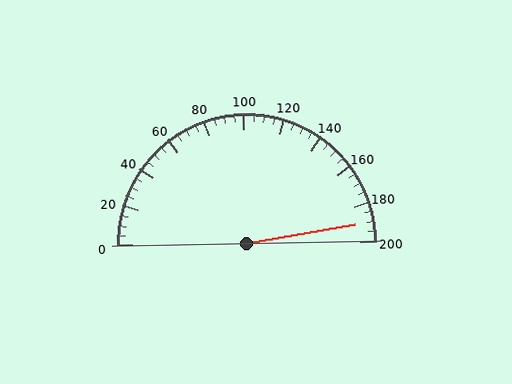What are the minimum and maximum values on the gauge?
The gauge ranges from 0 to 200.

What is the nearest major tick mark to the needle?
The nearest major tick mark is 200.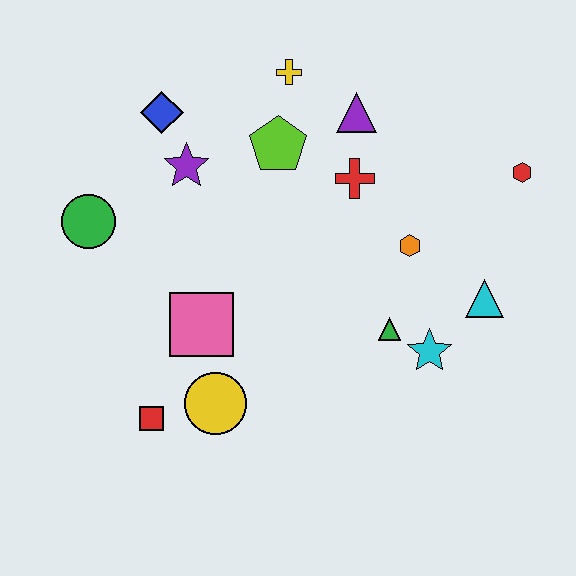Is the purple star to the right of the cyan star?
No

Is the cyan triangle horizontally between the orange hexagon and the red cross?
No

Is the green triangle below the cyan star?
No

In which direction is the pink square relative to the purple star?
The pink square is below the purple star.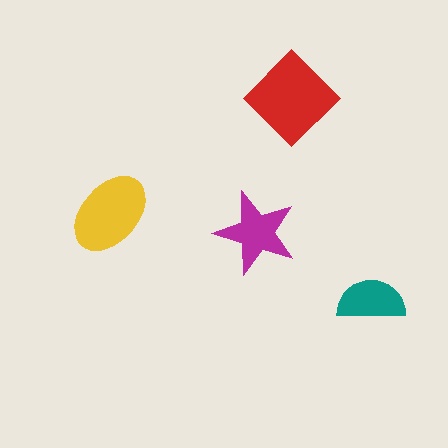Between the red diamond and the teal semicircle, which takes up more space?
The red diamond.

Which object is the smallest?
The teal semicircle.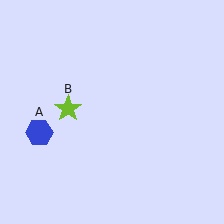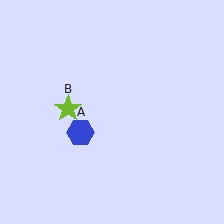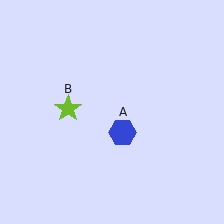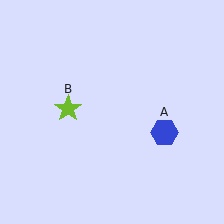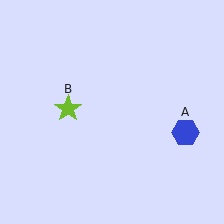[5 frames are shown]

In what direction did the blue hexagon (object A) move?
The blue hexagon (object A) moved right.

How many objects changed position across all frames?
1 object changed position: blue hexagon (object A).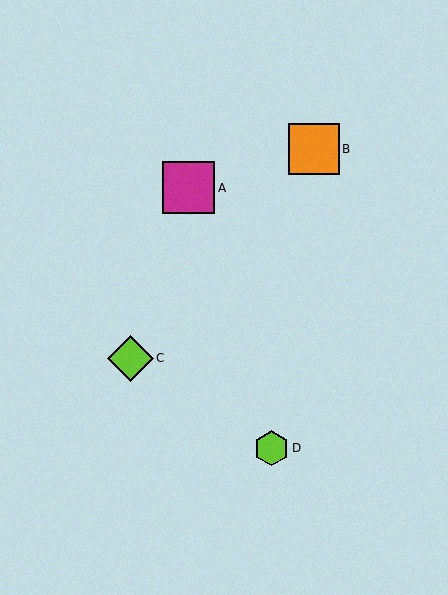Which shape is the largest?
The magenta square (labeled A) is the largest.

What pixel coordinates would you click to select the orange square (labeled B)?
Click at (314, 149) to select the orange square B.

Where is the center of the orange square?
The center of the orange square is at (314, 149).